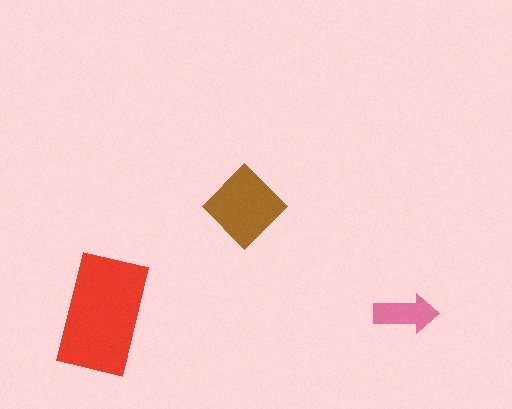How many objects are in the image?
There are 3 objects in the image.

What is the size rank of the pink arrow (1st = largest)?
3rd.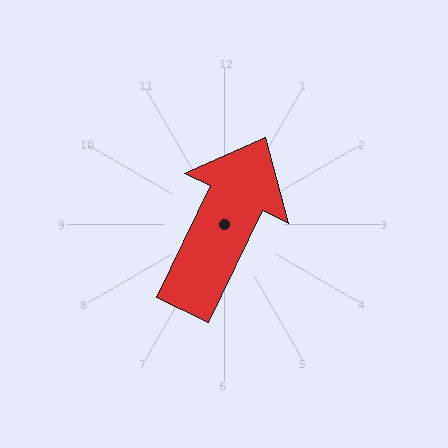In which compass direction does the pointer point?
Northeast.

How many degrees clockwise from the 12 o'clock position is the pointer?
Approximately 26 degrees.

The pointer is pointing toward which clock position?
Roughly 1 o'clock.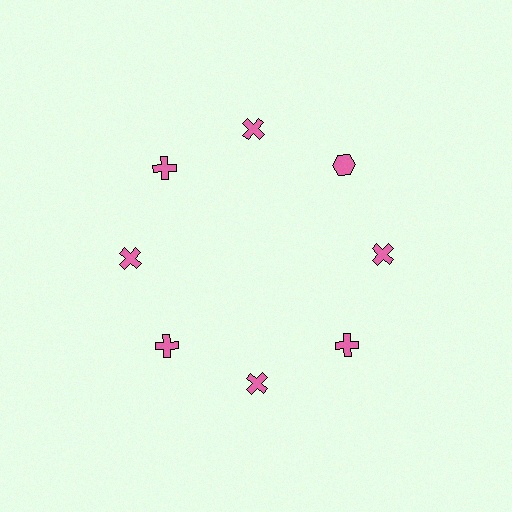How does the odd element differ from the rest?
It has a different shape: hexagon instead of cross.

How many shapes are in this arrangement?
There are 8 shapes arranged in a ring pattern.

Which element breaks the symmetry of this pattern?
The pink hexagon at roughly the 2 o'clock position breaks the symmetry. All other shapes are pink crosses.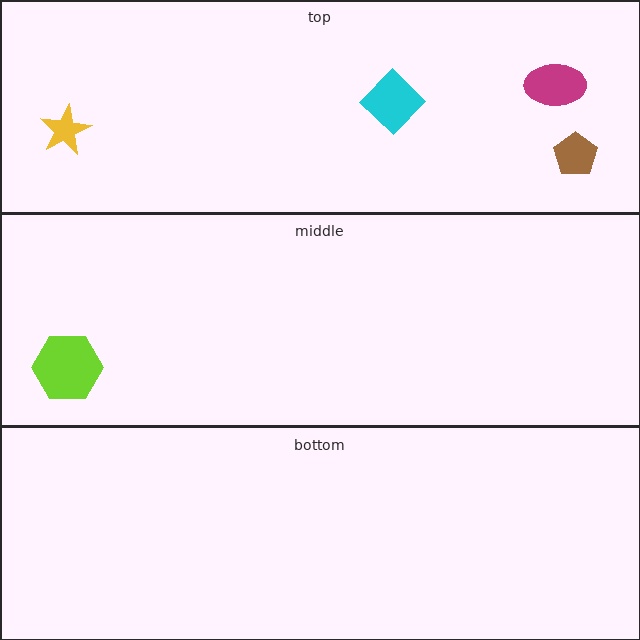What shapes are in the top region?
The magenta ellipse, the brown pentagon, the cyan diamond, the yellow star.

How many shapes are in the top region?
4.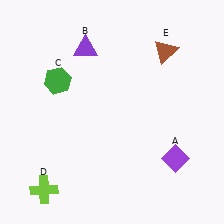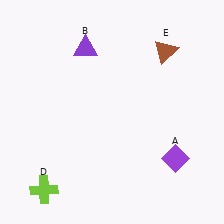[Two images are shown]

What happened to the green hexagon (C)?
The green hexagon (C) was removed in Image 2. It was in the top-left area of Image 1.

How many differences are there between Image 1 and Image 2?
There is 1 difference between the two images.